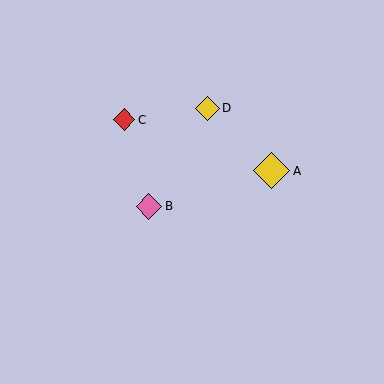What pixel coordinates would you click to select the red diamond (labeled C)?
Click at (124, 120) to select the red diamond C.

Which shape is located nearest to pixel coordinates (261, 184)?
The yellow diamond (labeled A) at (272, 171) is nearest to that location.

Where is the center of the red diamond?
The center of the red diamond is at (124, 120).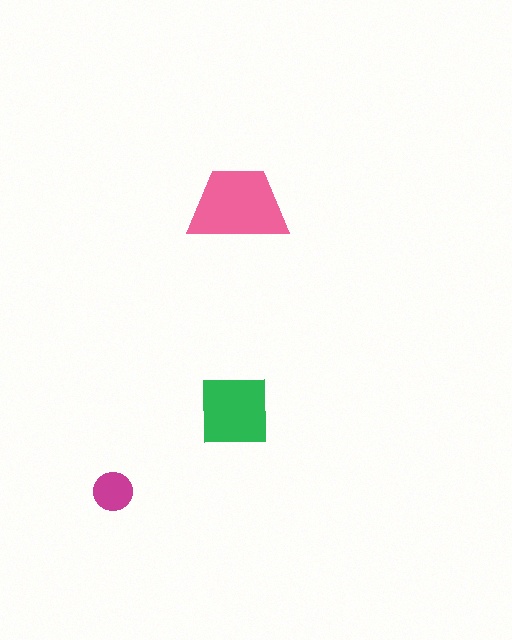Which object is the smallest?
The magenta circle.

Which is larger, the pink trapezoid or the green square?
The pink trapezoid.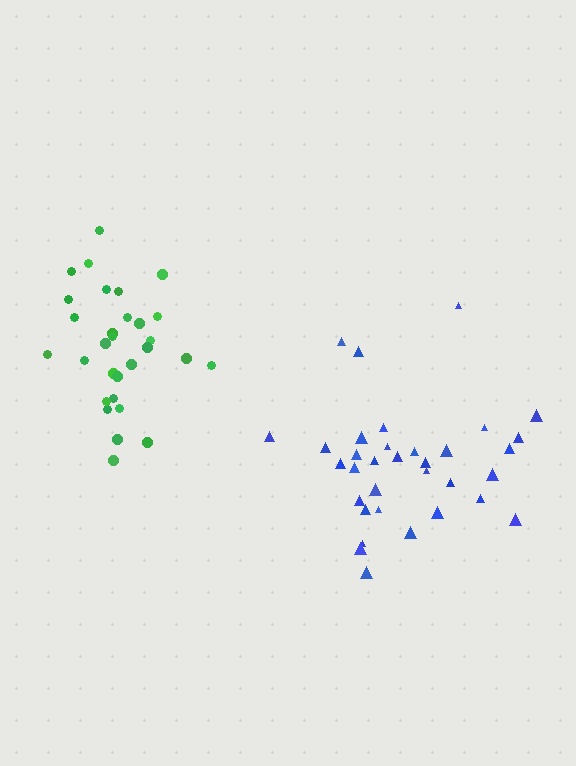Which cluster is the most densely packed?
Green.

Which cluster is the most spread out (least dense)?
Blue.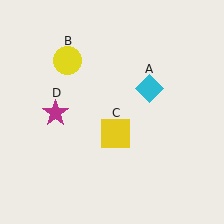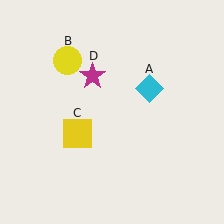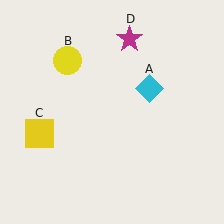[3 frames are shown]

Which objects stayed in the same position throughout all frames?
Cyan diamond (object A) and yellow circle (object B) remained stationary.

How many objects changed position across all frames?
2 objects changed position: yellow square (object C), magenta star (object D).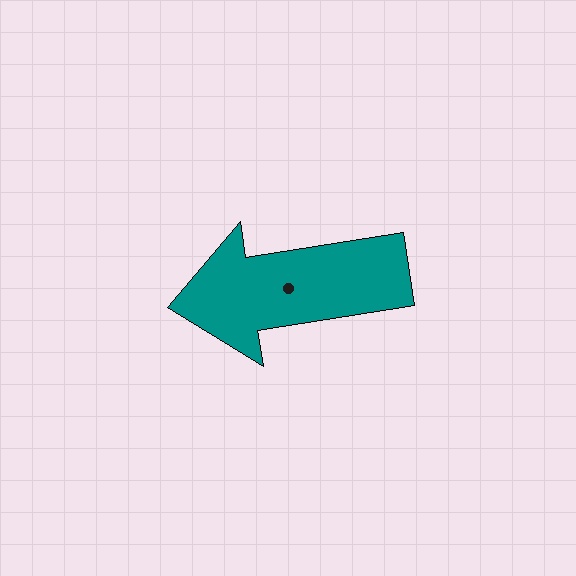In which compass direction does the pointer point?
West.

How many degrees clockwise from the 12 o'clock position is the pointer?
Approximately 261 degrees.